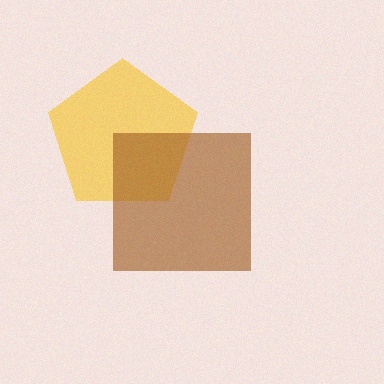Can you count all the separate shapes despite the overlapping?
Yes, there are 2 separate shapes.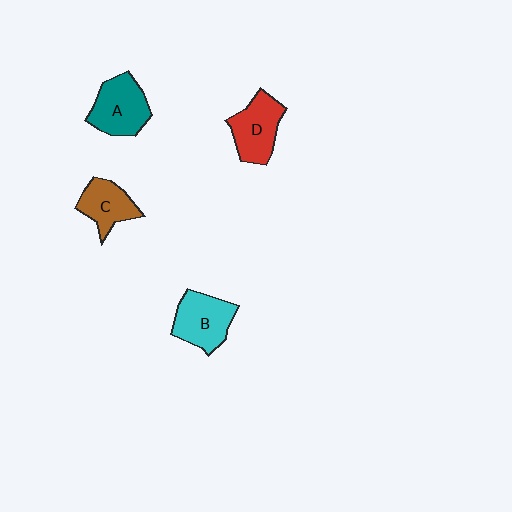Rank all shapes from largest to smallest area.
From largest to smallest: A (teal), B (cyan), D (red), C (brown).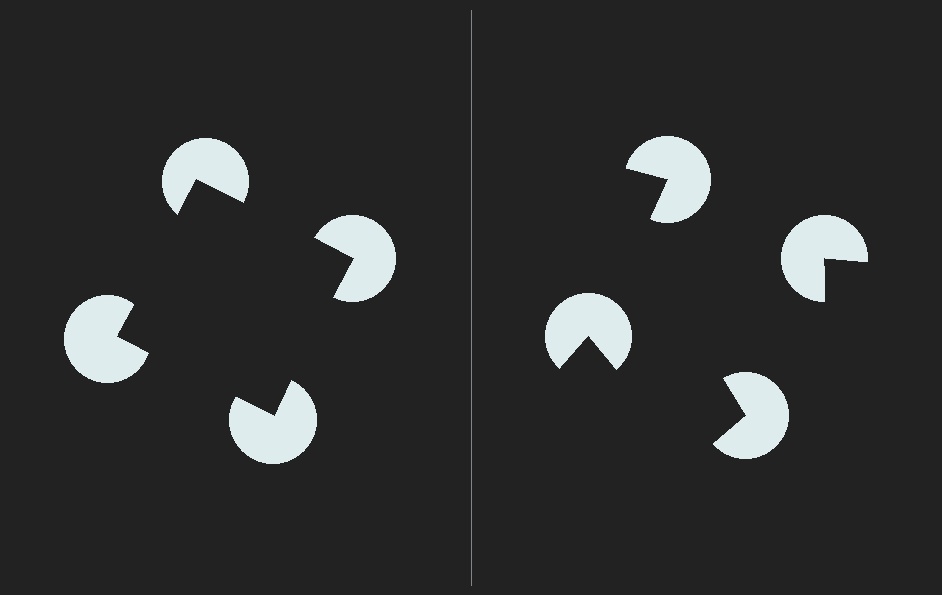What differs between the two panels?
The pac-man discs are positioned identically on both sides; only the wedge orientations differ. On the left they align to a square; on the right they are misaligned.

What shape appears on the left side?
An illusory square.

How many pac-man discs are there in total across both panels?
8 — 4 on each side.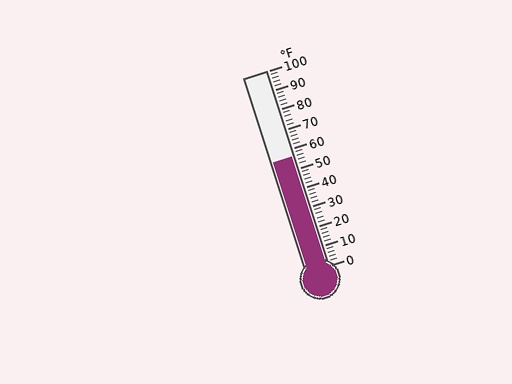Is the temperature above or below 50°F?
The temperature is above 50°F.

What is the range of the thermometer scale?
The thermometer scale ranges from 0°F to 100°F.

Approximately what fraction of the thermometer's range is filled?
The thermometer is filled to approximately 55% of its range.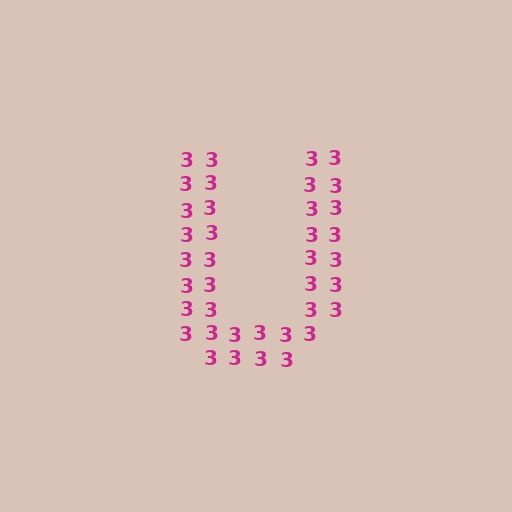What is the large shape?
The large shape is the letter U.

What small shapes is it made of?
It is made of small digit 3's.